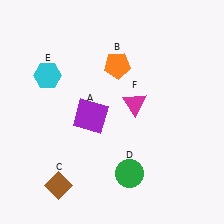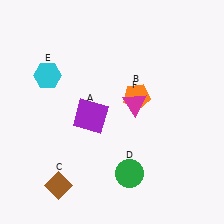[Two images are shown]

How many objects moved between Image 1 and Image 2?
1 object moved between the two images.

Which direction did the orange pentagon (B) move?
The orange pentagon (B) moved down.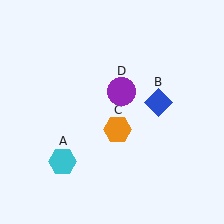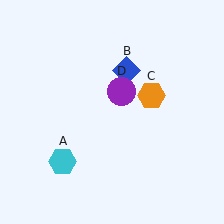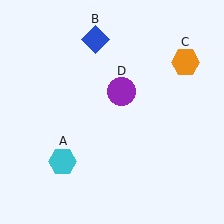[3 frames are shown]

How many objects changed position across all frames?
2 objects changed position: blue diamond (object B), orange hexagon (object C).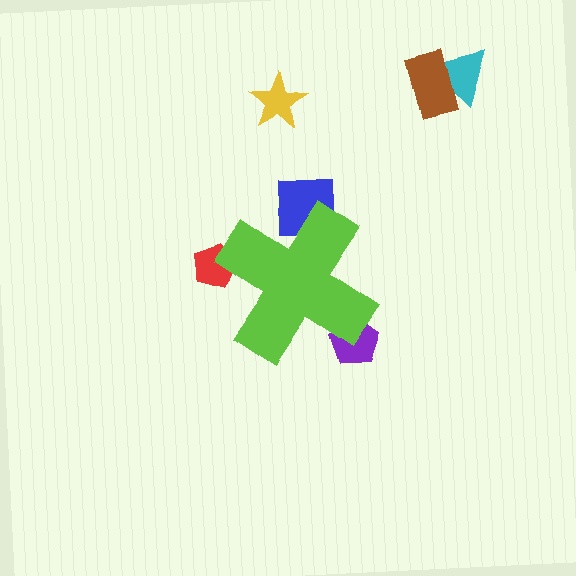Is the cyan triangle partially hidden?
No, the cyan triangle is fully visible.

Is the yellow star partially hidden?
No, the yellow star is fully visible.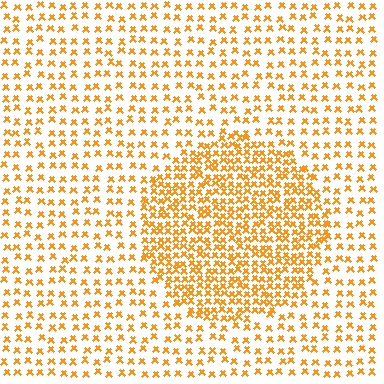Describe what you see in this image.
The image contains small orange elements arranged at two different densities. A circle-shaped region is visible where the elements are more densely packed than the surrounding area.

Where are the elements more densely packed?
The elements are more densely packed inside the circle boundary.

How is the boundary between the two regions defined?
The boundary is defined by a change in element density (approximately 2.1x ratio). All elements are the same color, size, and shape.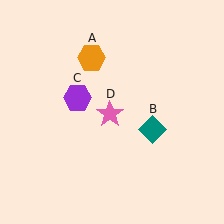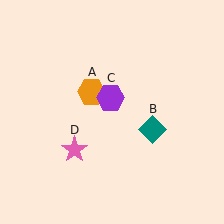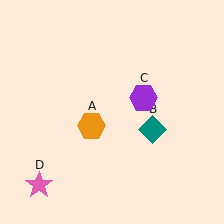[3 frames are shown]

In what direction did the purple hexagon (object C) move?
The purple hexagon (object C) moved right.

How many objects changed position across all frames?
3 objects changed position: orange hexagon (object A), purple hexagon (object C), pink star (object D).